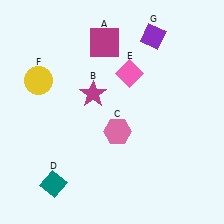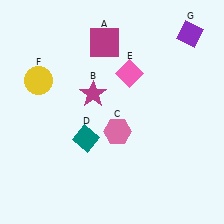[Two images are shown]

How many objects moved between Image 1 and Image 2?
2 objects moved between the two images.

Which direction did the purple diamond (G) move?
The purple diamond (G) moved right.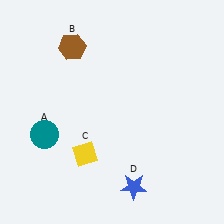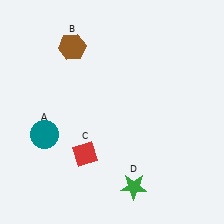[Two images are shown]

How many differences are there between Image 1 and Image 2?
There are 2 differences between the two images.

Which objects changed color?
C changed from yellow to red. D changed from blue to green.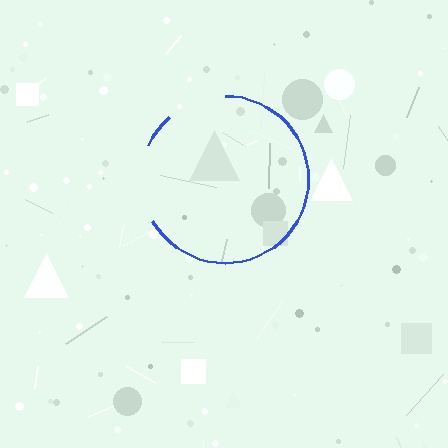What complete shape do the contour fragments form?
The contour fragments form a circle.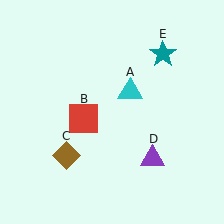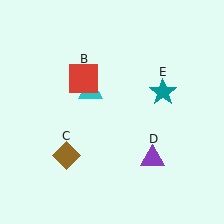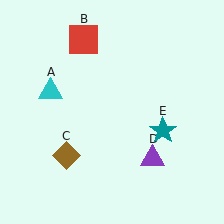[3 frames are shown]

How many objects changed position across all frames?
3 objects changed position: cyan triangle (object A), red square (object B), teal star (object E).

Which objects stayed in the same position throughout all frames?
Brown diamond (object C) and purple triangle (object D) remained stationary.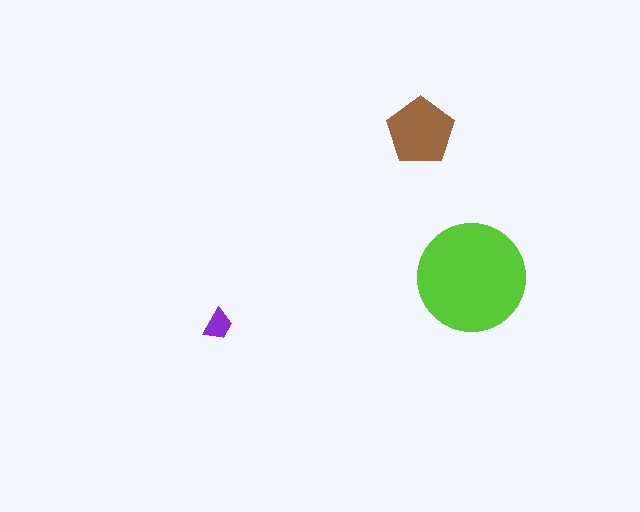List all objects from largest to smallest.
The lime circle, the brown pentagon, the purple trapezoid.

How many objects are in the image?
There are 3 objects in the image.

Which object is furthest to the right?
The lime circle is rightmost.